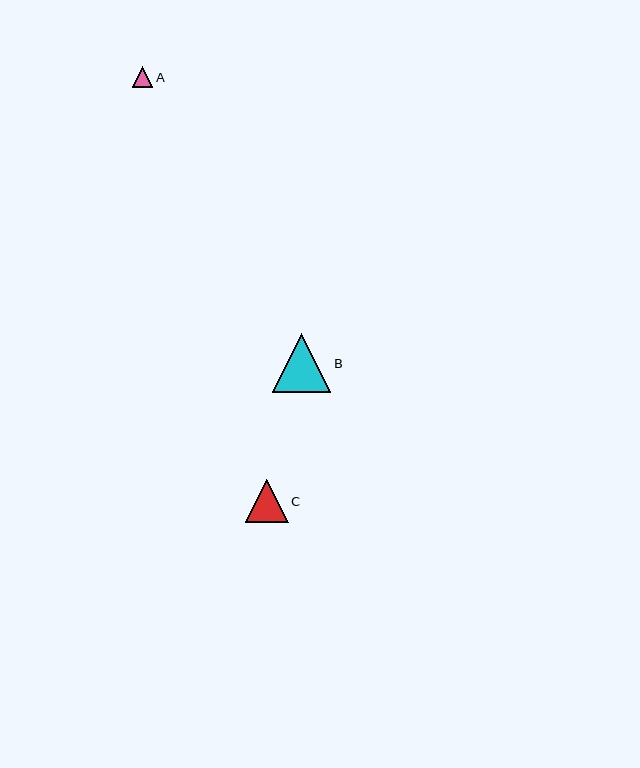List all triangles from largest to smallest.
From largest to smallest: B, C, A.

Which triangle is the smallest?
Triangle A is the smallest with a size of approximately 21 pixels.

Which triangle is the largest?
Triangle B is the largest with a size of approximately 58 pixels.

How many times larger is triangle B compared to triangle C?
Triangle B is approximately 1.4 times the size of triangle C.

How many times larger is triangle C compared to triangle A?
Triangle C is approximately 2.0 times the size of triangle A.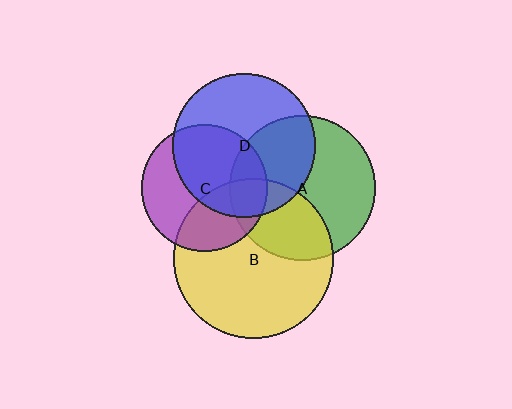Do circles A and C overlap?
Yes.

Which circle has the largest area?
Circle B (yellow).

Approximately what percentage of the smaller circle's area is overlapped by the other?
Approximately 20%.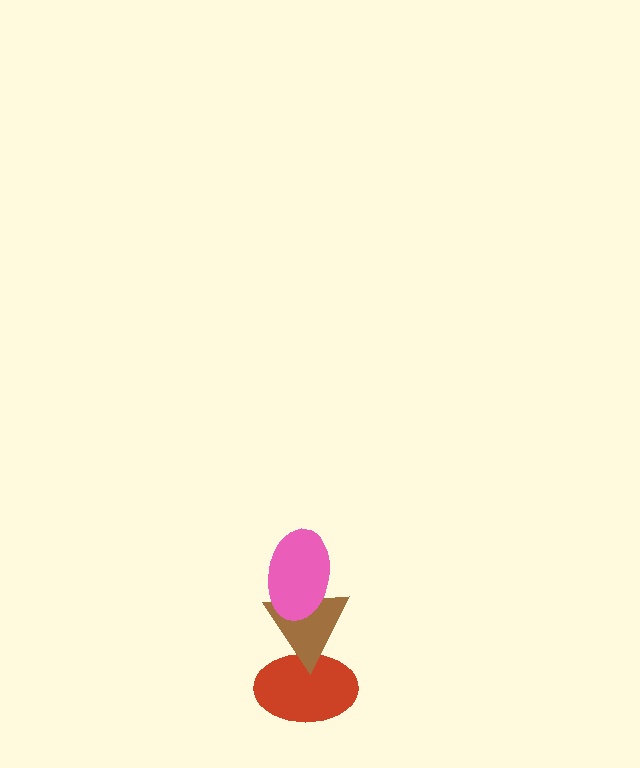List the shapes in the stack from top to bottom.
From top to bottom: the pink ellipse, the brown triangle, the red ellipse.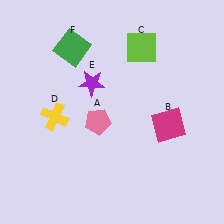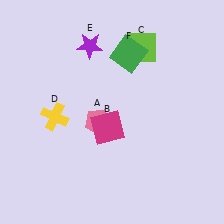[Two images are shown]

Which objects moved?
The objects that moved are: the magenta square (B), the purple star (E), the green square (F).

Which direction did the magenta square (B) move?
The magenta square (B) moved left.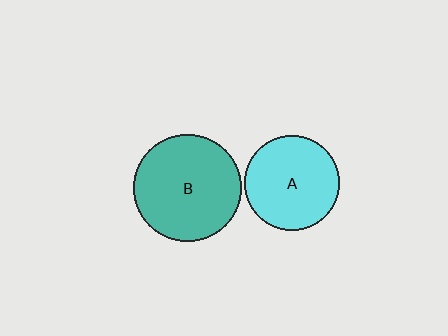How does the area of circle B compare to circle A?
Approximately 1.3 times.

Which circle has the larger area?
Circle B (teal).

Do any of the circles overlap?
No, none of the circles overlap.